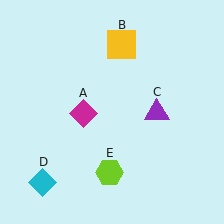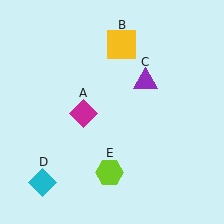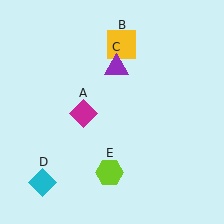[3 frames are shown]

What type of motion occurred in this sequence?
The purple triangle (object C) rotated counterclockwise around the center of the scene.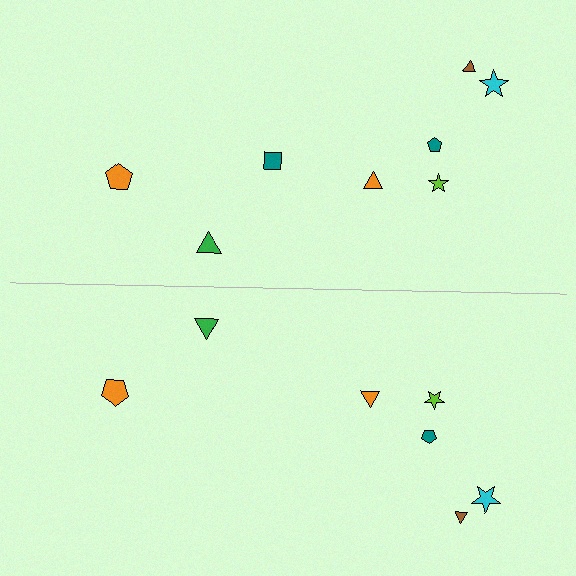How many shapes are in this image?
There are 15 shapes in this image.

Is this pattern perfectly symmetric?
No, the pattern is not perfectly symmetric. A teal square is missing from the bottom side.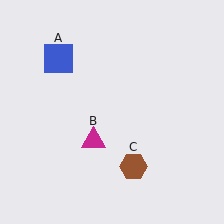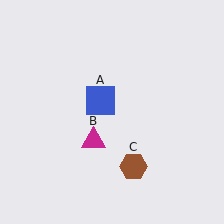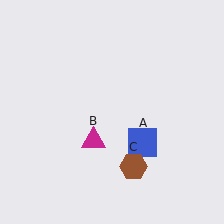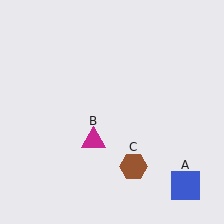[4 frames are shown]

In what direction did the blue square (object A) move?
The blue square (object A) moved down and to the right.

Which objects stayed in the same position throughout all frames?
Magenta triangle (object B) and brown hexagon (object C) remained stationary.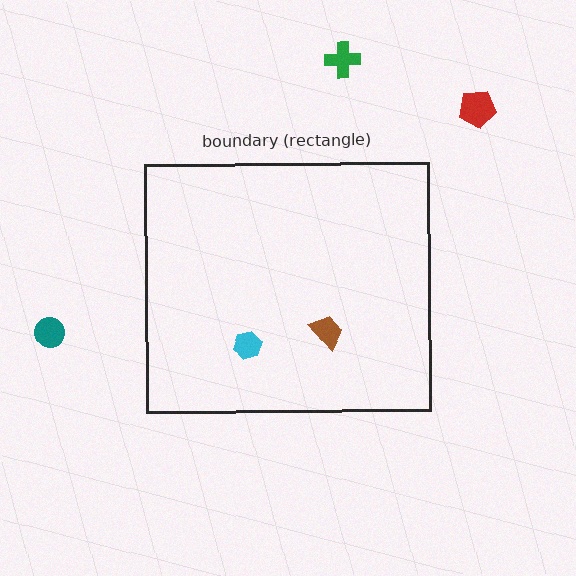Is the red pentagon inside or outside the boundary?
Outside.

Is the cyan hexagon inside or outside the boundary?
Inside.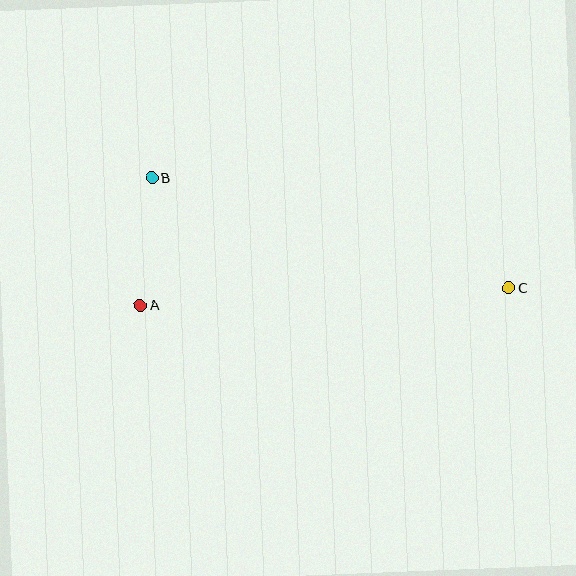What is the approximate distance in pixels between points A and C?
The distance between A and C is approximately 369 pixels.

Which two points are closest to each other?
Points A and B are closest to each other.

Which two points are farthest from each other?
Points B and C are farthest from each other.